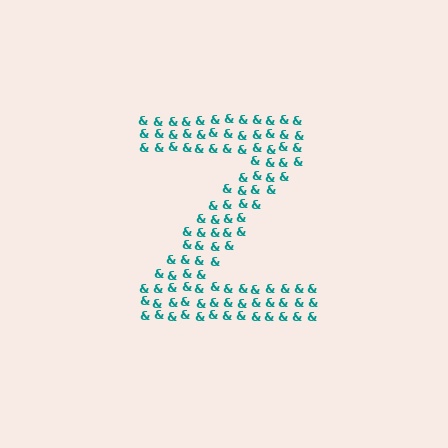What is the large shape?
The large shape is the letter Z.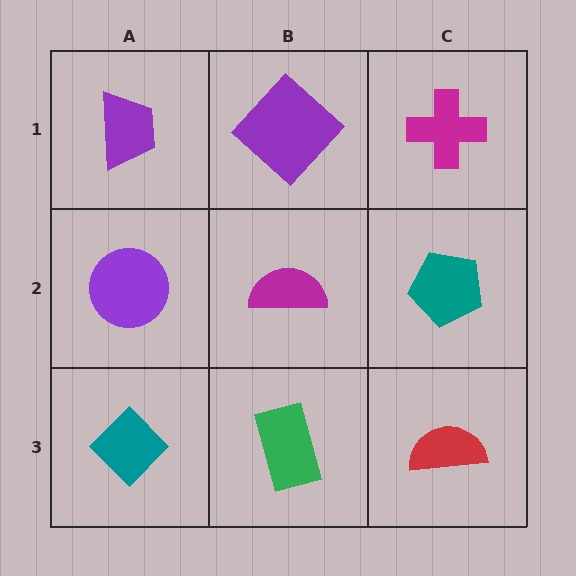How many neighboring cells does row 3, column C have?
2.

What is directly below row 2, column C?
A red semicircle.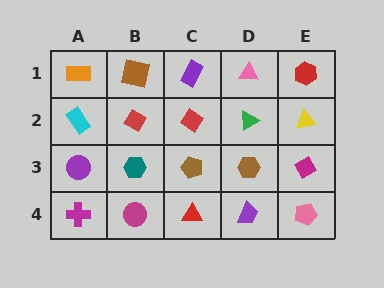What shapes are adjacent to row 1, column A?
A cyan rectangle (row 2, column A), a brown square (row 1, column B).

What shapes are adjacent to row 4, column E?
A magenta diamond (row 3, column E), a purple trapezoid (row 4, column D).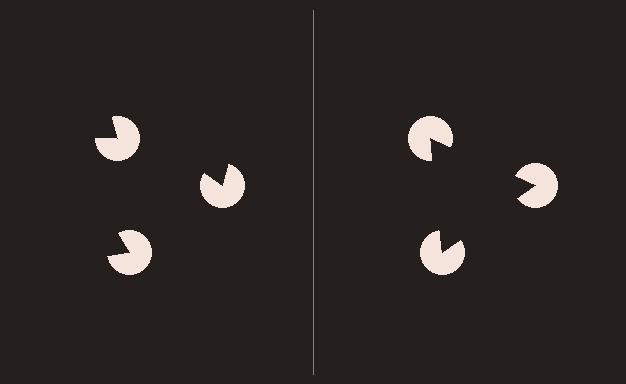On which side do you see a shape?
An illusory triangle appears on the right side. On the left side the wedge cuts are rotated, so no coherent shape forms.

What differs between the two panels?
The pac-man discs are positioned identically on both sides; only the wedge orientations differ. On the right they align to a triangle; on the left they are misaligned.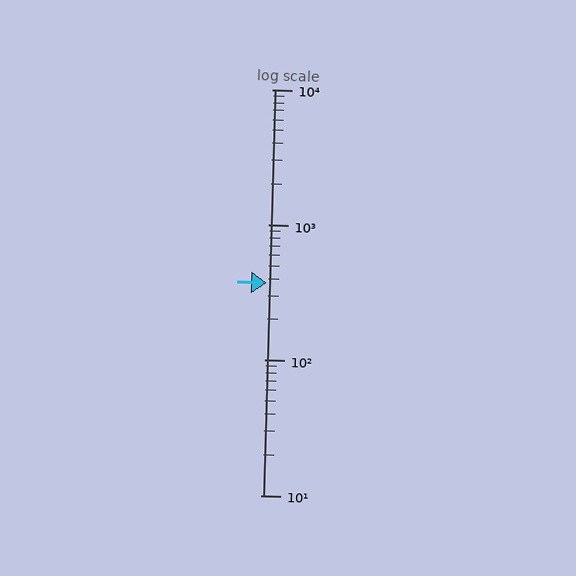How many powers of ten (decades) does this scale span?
The scale spans 3 decades, from 10 to 10000.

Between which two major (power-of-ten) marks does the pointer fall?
The pointer is between 100 and 1000.